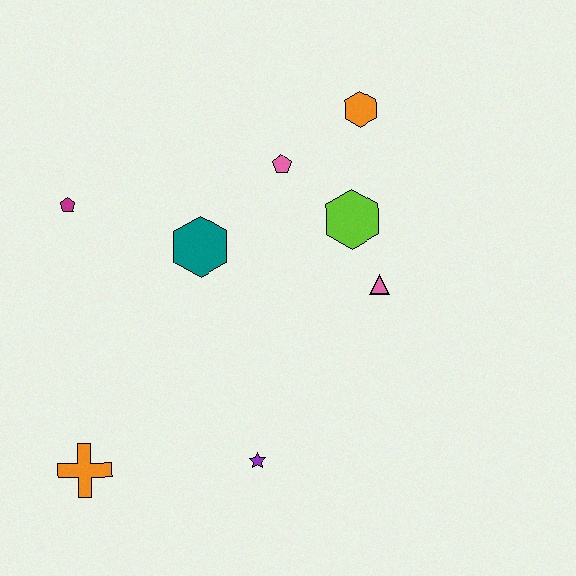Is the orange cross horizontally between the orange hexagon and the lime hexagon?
No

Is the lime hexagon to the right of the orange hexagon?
No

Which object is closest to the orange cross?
The purple star is closest to the orange cross.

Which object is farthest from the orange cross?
The orange hexagon is farthest from the orange cross.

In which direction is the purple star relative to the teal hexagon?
The purple star is below the teal hexagon.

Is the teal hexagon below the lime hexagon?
Yes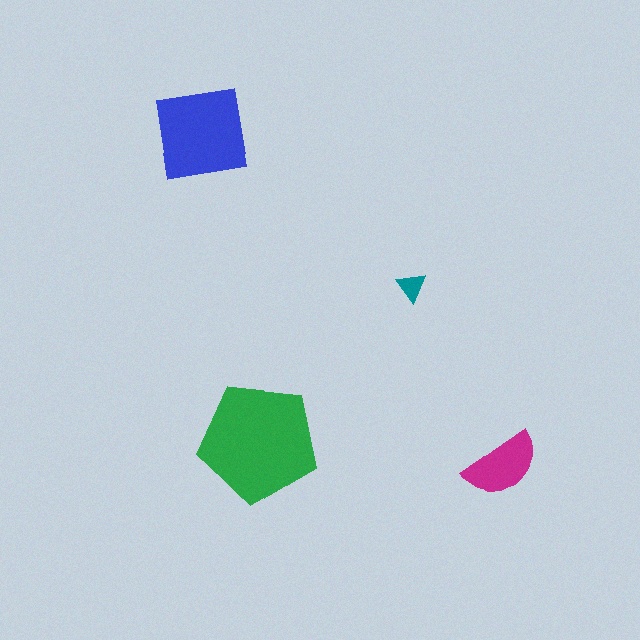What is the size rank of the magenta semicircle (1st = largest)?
3rd.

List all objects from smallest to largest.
The teal triangle, the magenta semicircle, the blue square, the green pentagon.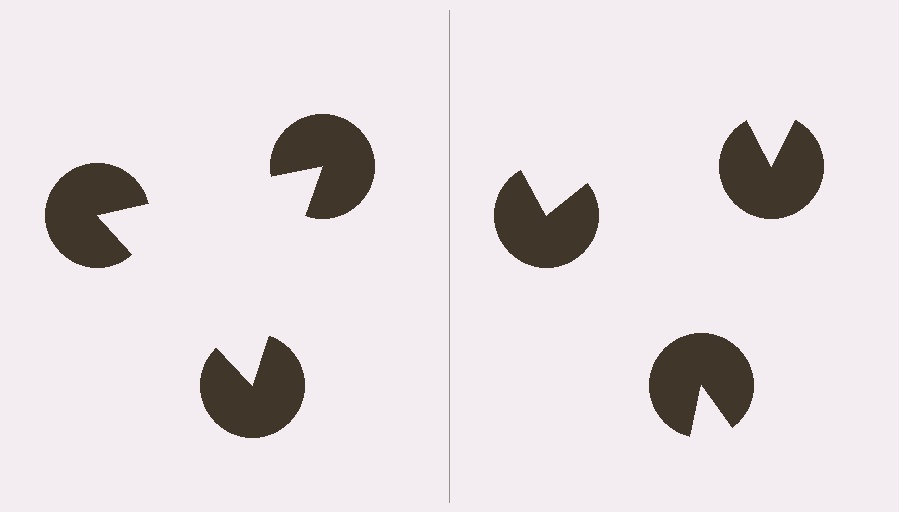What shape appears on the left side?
An illusory triangle.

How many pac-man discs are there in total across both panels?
6 — 3 on each side.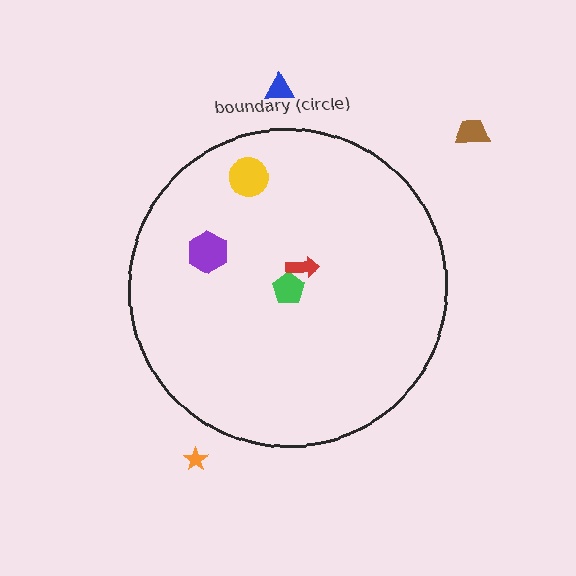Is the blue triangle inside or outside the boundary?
Outside.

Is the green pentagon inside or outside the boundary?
Inside.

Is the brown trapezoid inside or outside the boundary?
Outside.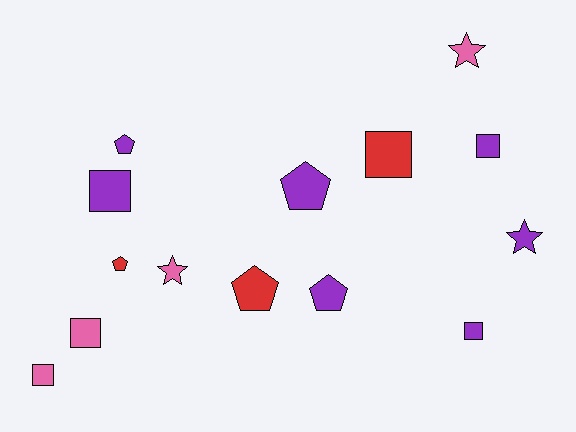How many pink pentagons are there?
There are no pink pentagons.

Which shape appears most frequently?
Square, with 6 objects.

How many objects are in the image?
There are 14 objects.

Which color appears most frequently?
Purple, with 7 objects.